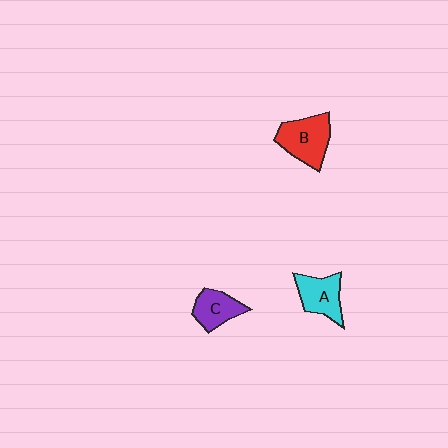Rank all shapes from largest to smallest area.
From largest to smallest: B (red), A (cyan), C (purple).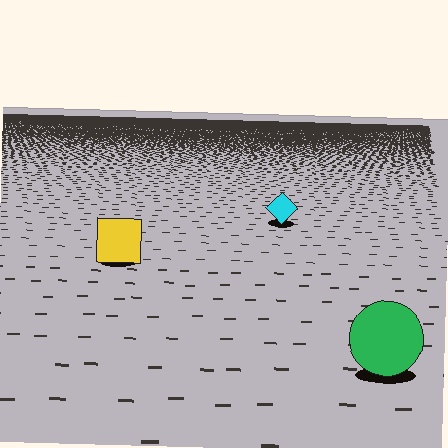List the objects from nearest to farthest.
From nearest to farthest: the green circle, the yellow square, the cyan diamond.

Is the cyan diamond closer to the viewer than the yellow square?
No. The yellow square is closer — you can tell from the texture gradient: the ground texture is coarser near it.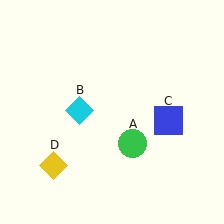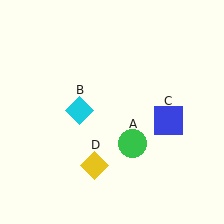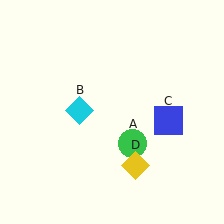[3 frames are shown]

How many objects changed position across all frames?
1 object changed position: yellow diamond (object D).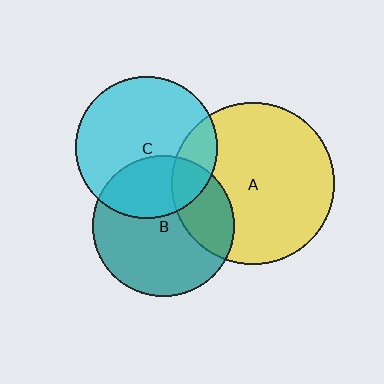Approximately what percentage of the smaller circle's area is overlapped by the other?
Approximately 25%.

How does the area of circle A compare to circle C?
Approximately 1.3 times.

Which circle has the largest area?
Circle A (yellow).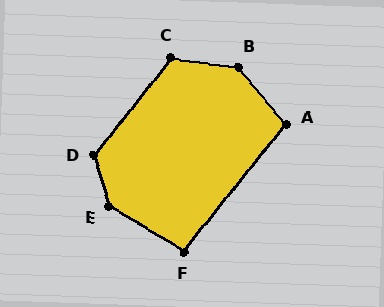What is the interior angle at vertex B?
Approximately 137 degrees (obtuse).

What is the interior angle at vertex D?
Approximately 125 degrees (obtuse).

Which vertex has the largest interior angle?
E, at approximately 138 degrees.